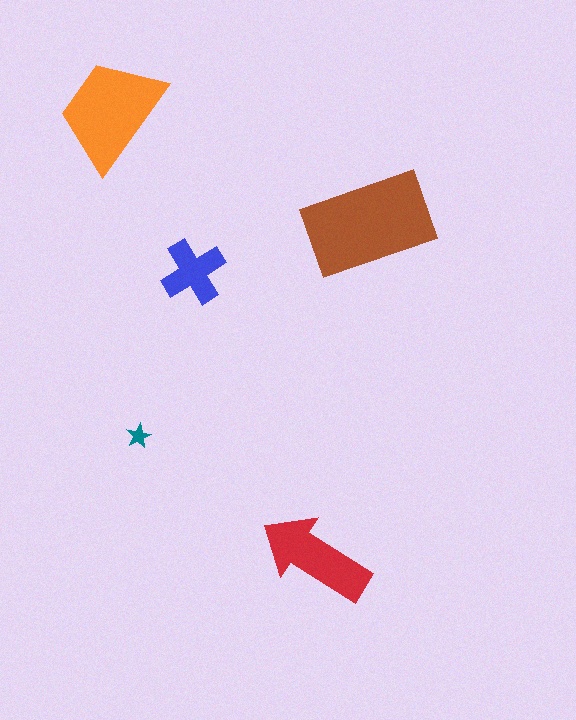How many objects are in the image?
There are 5 objects in the image.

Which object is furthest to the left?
The orange trapezoid is leftmost.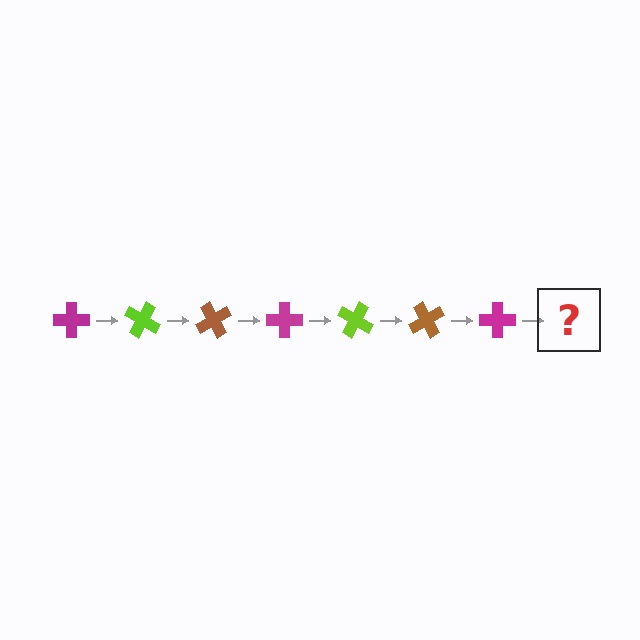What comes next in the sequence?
The next element should be a lime cross, rotated 210 degrees from the start.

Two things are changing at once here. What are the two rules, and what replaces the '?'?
The two rules are that it rotates 30 degrees each step and the color cycles through magenta, lime, and brown. The '?' should be a lime cross, rotated 210 degrees from the start.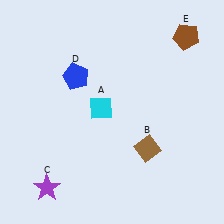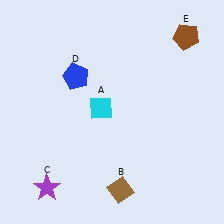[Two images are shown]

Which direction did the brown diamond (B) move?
The brown diamond (B) moved down.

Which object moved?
The brown diamond (B) moved down.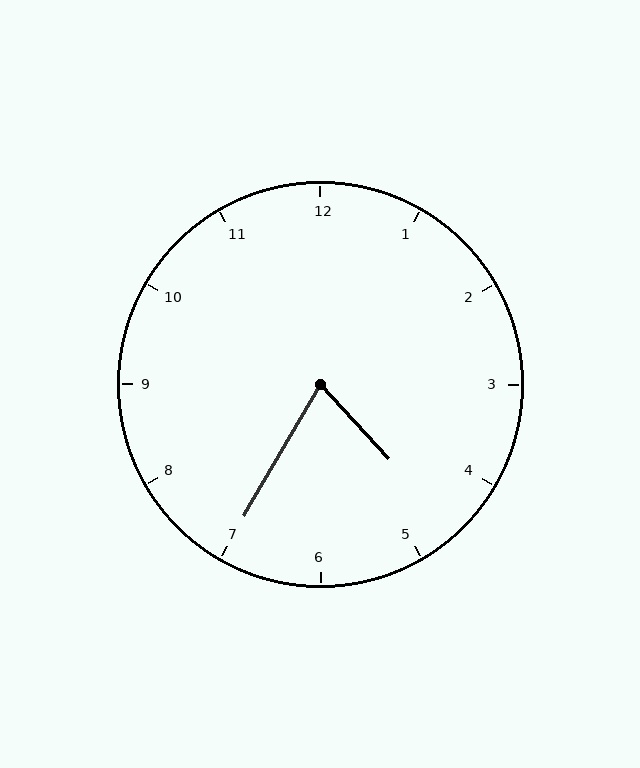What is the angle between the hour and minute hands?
Approximately 72 degrees.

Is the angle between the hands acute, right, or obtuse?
It is acute.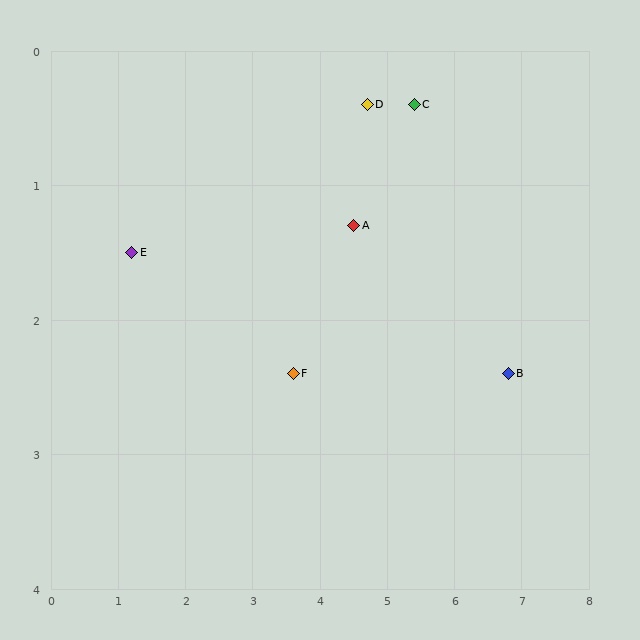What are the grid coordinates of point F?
Point F is at approximately (3.6, 2.4).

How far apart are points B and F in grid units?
Points B and F are about 3.2 grid units apart.